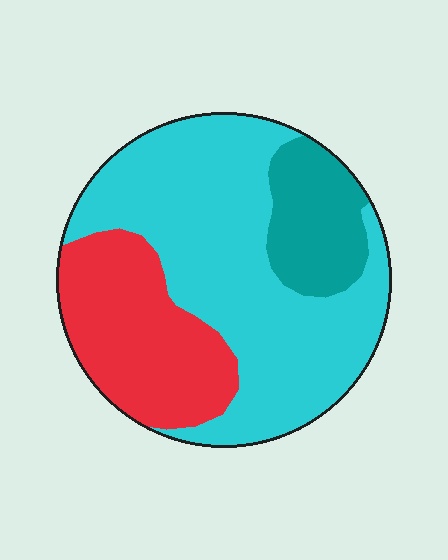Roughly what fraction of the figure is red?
Red takes up about one quarter (1/4) of the figure.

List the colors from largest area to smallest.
From largest to smallest: cyan, red, teal.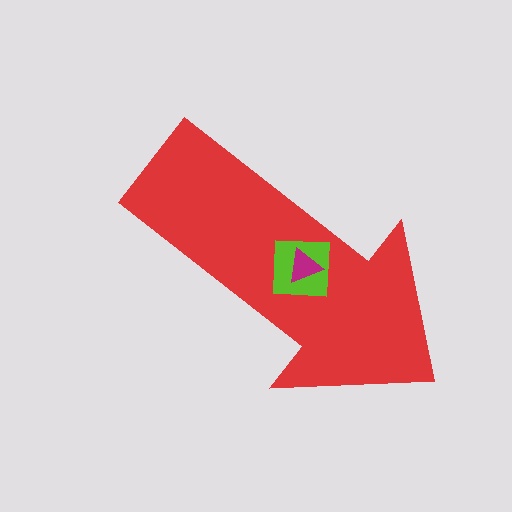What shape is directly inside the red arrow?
The lime square.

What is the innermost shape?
The magenta triangle.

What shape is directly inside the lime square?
The magenta triangle.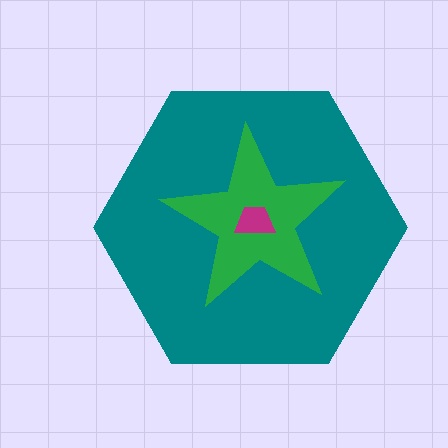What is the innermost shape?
The magenta trapezoid.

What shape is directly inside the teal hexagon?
The green star.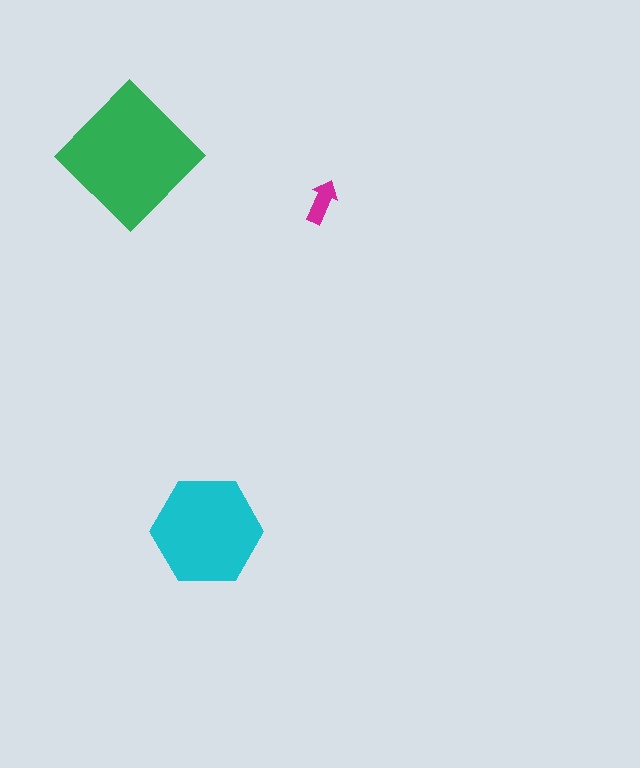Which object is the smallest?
The magenta arrow.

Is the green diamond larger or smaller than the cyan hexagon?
Larger.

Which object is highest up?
The green diamond is topmost.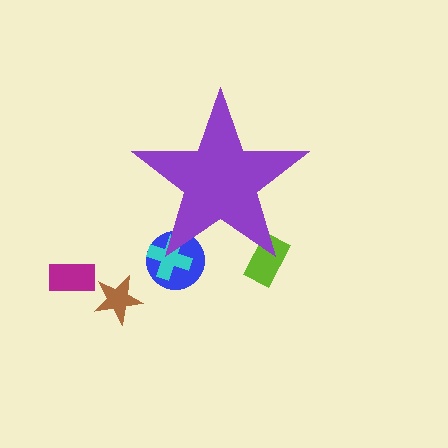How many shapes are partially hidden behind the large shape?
3 shapes are partially hidden.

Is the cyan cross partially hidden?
Yes, the cyan cross is partially hidden behind the purple star.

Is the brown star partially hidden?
No, the brown star is fully visible.